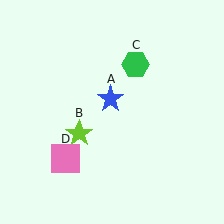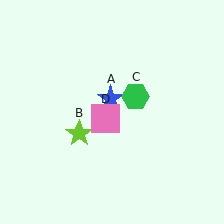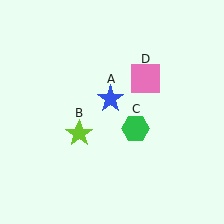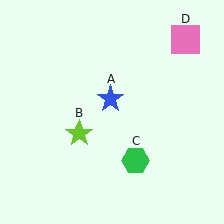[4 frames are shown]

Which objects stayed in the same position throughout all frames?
Blue star (object A) and lime star (object B) remained stationary.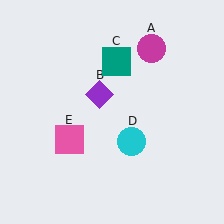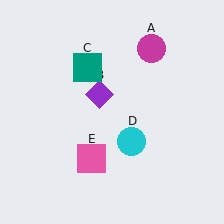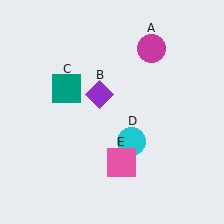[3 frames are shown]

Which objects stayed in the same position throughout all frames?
Magenta circle (object A) and purple diamond (object B) and cyan circle (object D) remained stationary.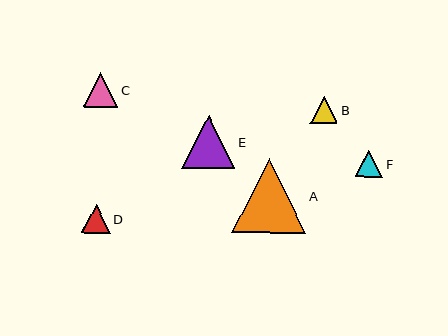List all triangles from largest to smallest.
From largest to smallest: A, E, C, D, F, B.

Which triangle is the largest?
Triangle A is the largest with a size of approximately 74 pixels.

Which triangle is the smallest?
Triangle B is the smallest with a size of approximately 27 pixels.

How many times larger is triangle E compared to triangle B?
Triangle E is approximately 2.0 times the size of triangle B.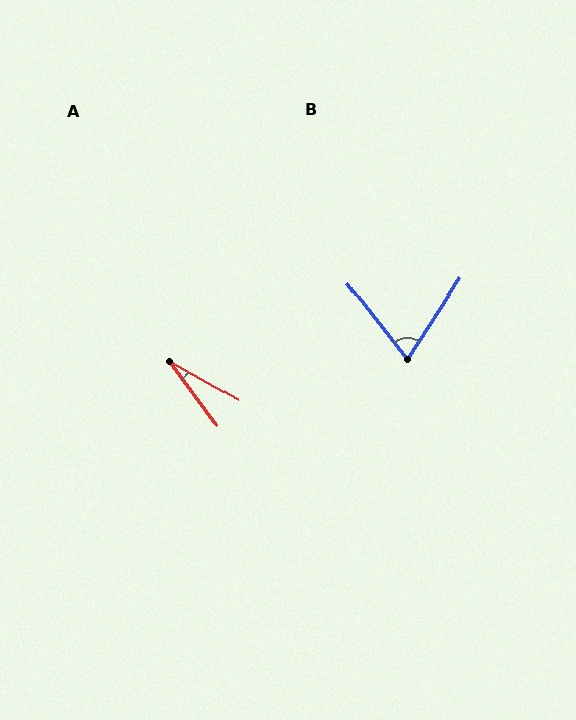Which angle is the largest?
B, at approximately 71 degrees.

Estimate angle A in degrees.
Approximately 24 degrees.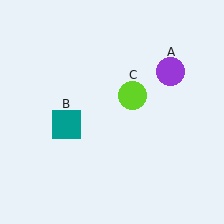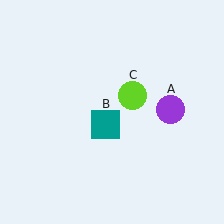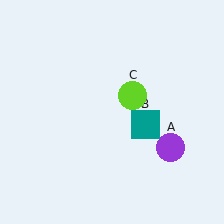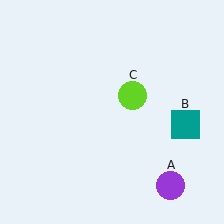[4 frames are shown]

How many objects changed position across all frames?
2 objects changed position: purple circle (object A), teal square (object B).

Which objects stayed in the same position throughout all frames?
Lime circle (object C) remained stationary.